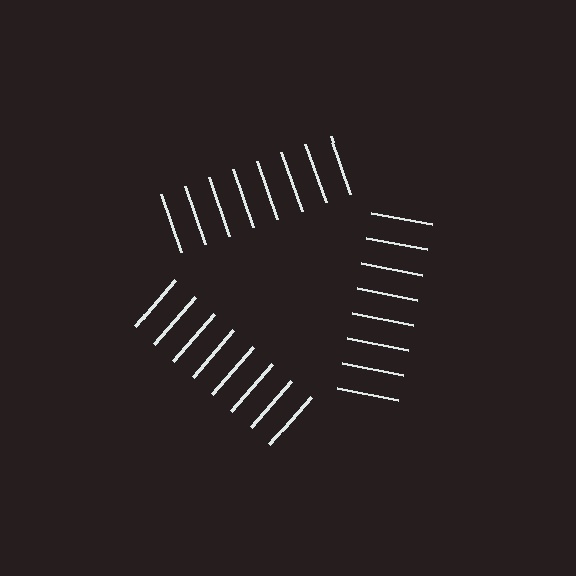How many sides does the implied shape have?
3 sides — the line-ends trace a triangle.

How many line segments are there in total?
24 — 8 along each of the 3 edges.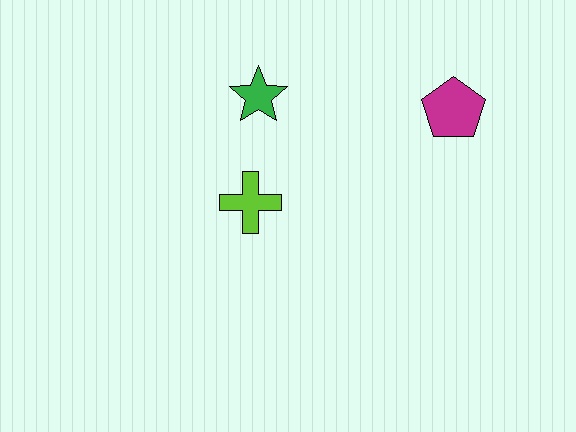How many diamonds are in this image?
There are no diamonds.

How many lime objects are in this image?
There is 1 lime object.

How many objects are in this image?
There are 3 objects.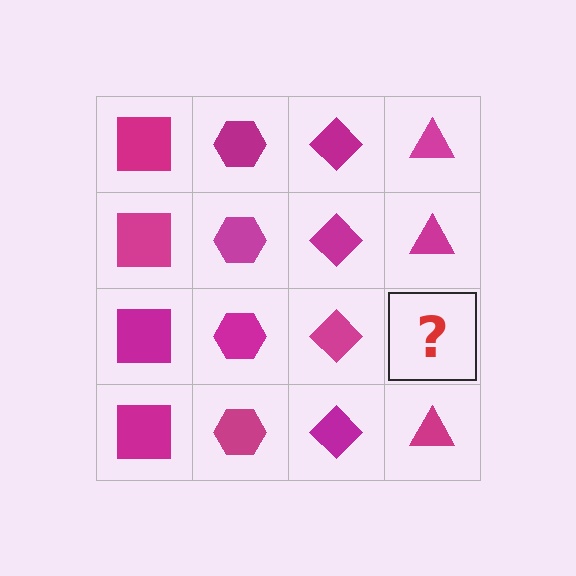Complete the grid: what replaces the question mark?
The question mark should be replaced with a magenta triangle.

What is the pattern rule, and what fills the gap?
The rule is that each column has a consistent shape. The gap should be filled with a magenta triangle.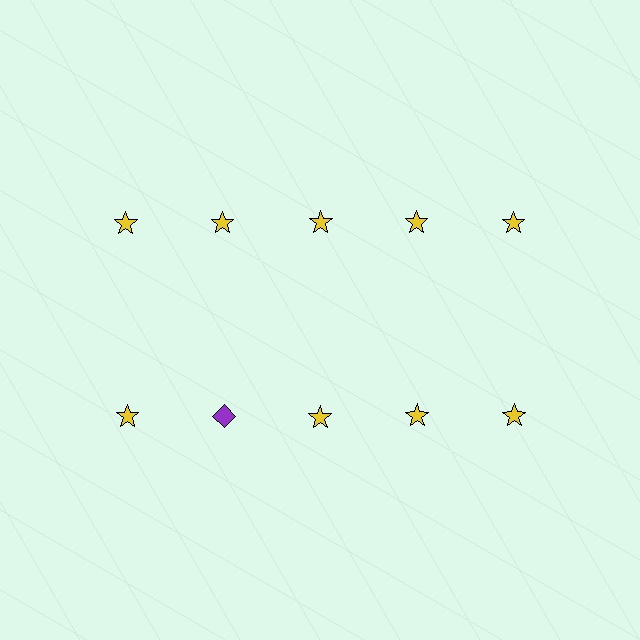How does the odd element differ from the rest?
It differs in both color (purple instead of yellow) and shape (diamond instead of star).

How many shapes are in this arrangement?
There are 10 shapes arranged in a grid pattern.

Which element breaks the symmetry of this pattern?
The purple diamond in the second row, second from left column breaks the symmetry. All other shapes are yellow stars.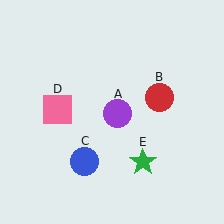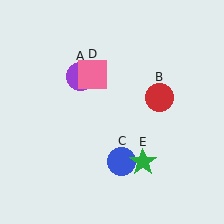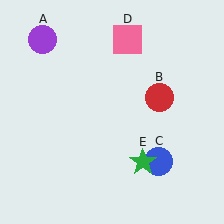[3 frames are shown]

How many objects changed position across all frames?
3 objects changed position: purple circle (object A), blue circle (object C), pink square (object D).